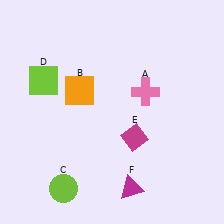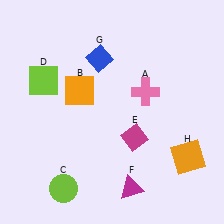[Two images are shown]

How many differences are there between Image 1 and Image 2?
There are 2 differences between the two images.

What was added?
A blue diamond (G), an orange square (H) were added in Image 2.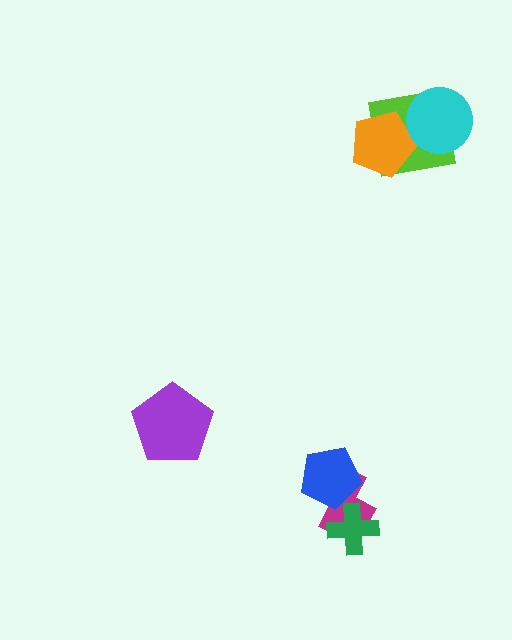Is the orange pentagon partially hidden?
No, no other shape covers it.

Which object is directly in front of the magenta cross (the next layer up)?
The green cross is directly in front of the magenta cross.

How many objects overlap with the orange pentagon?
1 object overlaps with the orange pentagon.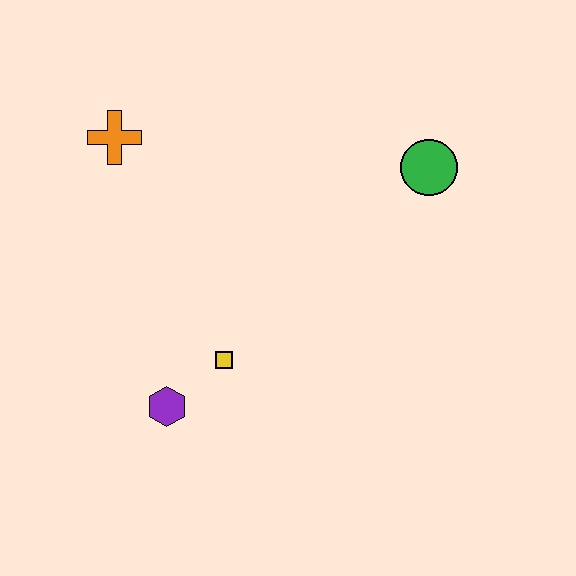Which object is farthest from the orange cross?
The green circle is farthest from the orange cross.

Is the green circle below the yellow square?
No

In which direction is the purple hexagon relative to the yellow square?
The purple hexagon is to the left of the yellow square.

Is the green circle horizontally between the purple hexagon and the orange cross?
No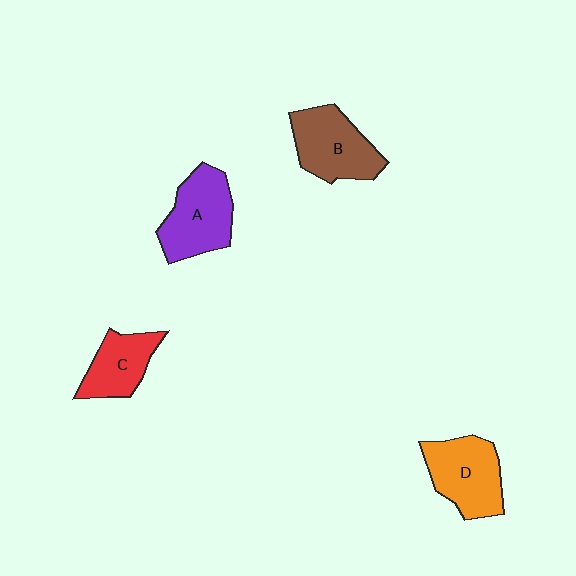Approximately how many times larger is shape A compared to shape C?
Approximately 1.4 times.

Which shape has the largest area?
Shape A (purple).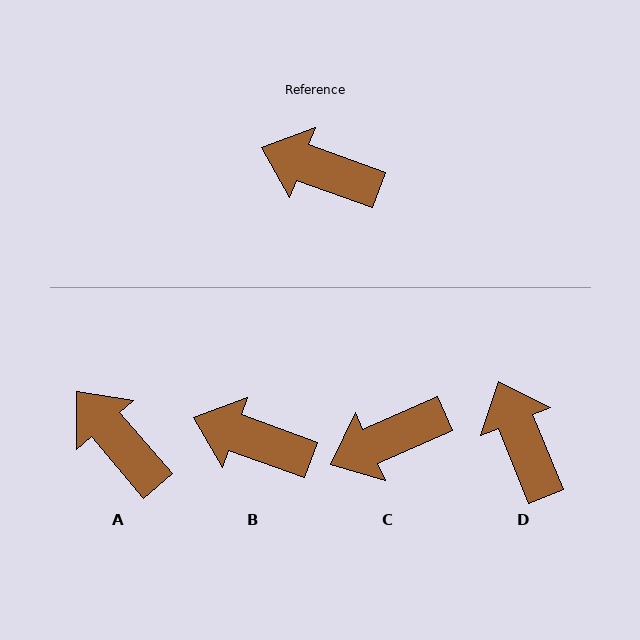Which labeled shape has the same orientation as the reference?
B.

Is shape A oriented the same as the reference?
No, it is off by about 29 degrees.